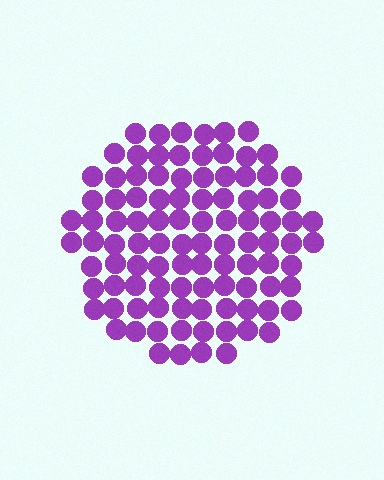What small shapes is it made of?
It is made of small circles.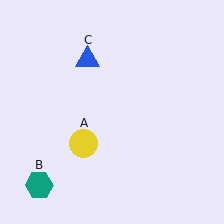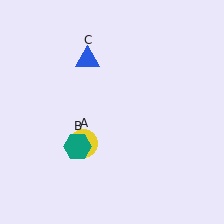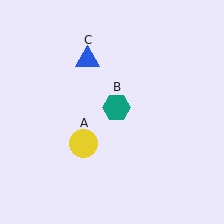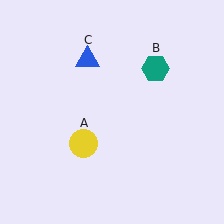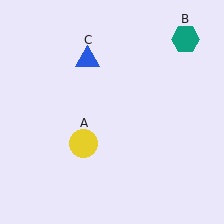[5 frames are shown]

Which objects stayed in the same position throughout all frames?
Yellow circle (object A) and blue triangle (object C) remained stationary.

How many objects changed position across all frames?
1 object changed position: teal hexagon (object B).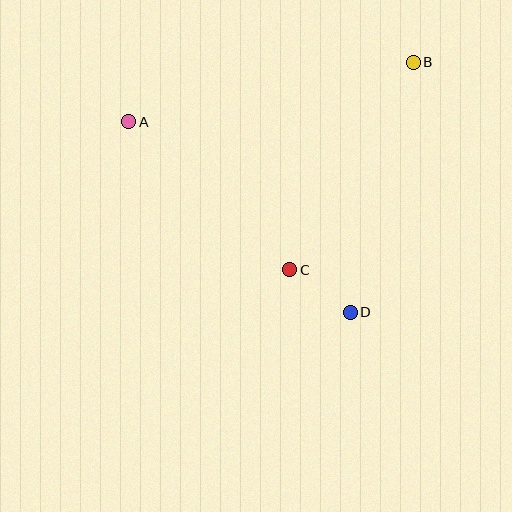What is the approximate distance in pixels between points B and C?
The distance between B and C is approximately 241 pixels.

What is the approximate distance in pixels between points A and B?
The distance between A and B is approximately 291 pixels.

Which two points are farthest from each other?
Points A and D are farthest from each other.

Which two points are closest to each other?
Points C and D are closest to each other.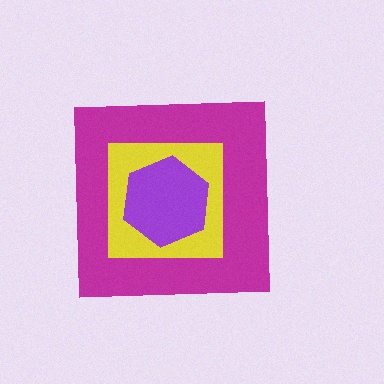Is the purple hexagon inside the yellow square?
Yes.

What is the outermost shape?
The magenta square.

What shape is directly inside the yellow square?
The purple hexagon.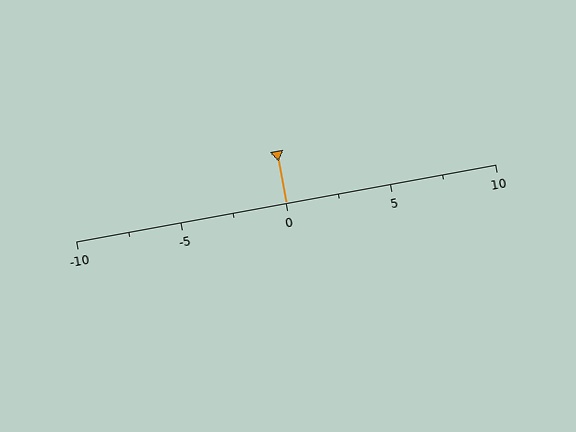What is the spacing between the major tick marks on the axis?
The major ticks are spaced 5 apart.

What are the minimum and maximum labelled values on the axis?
The axis runs from -10 to 10.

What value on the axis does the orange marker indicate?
The marker indicates approximately 0.